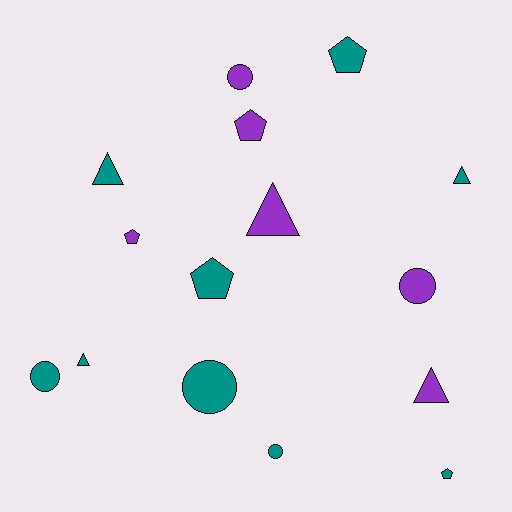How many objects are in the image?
There are 15 objects.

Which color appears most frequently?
Teal, with 9 objects.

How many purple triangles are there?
There are 2 purple triangles.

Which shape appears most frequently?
Circle, with 5 objects.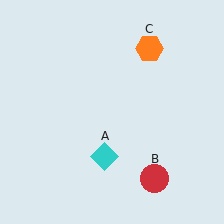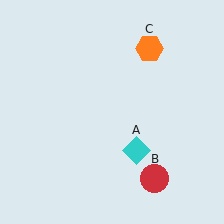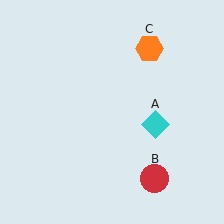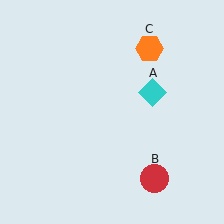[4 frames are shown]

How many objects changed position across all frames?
1 object changed position: cyan diamond (object A).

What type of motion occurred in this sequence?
The cyan diamond (object A) rotated counterclockwise around the center of the scene.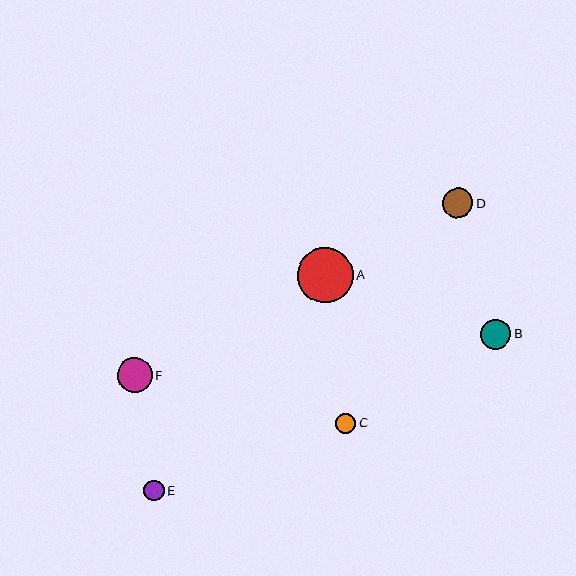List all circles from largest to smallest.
From largest to smallest: A, F, D, B, E, C.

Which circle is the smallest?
Circle C is the smallest with a size of approximately 20 pixels.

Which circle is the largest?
Circle A is the largest with a size of approximately 56 pixels.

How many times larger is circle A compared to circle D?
Circle A is approximately 1.8 times the size of circle D.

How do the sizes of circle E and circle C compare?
Circle E and circle C are approximately the same size.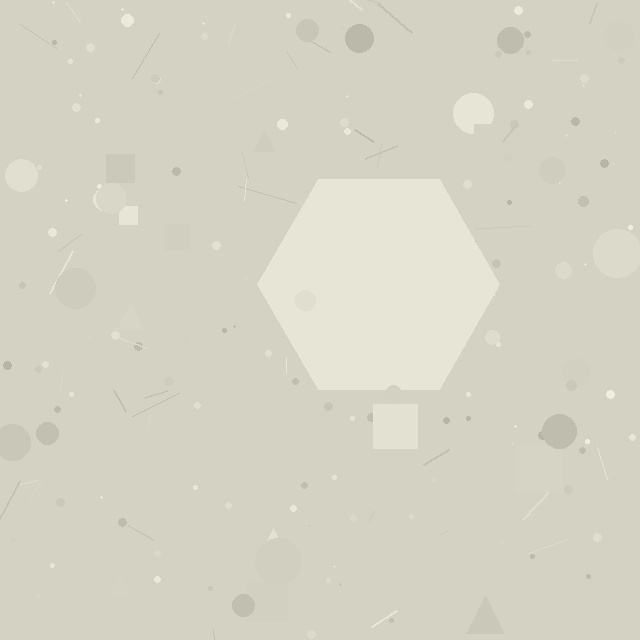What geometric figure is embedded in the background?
A hexagon is embedded in the background.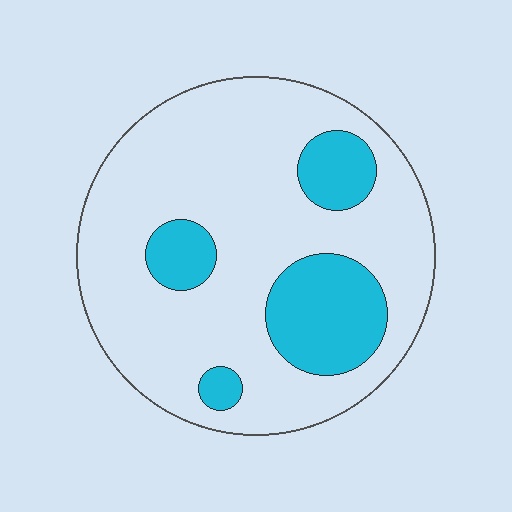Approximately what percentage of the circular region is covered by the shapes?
Approximately 20%.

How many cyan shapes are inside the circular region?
4.